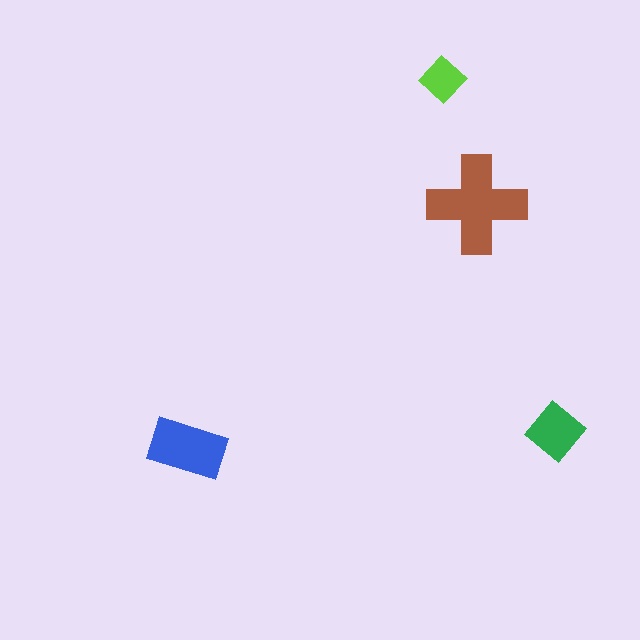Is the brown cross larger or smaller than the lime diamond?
Larger.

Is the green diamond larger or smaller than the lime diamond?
Larger.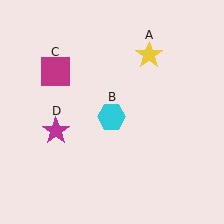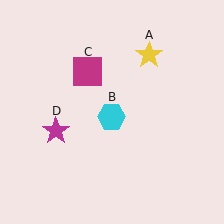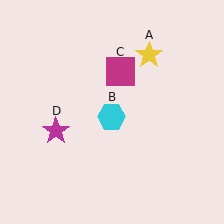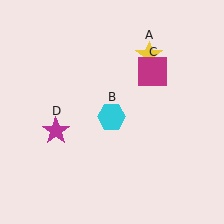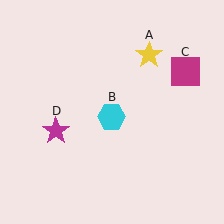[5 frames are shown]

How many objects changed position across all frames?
1 object changed position: magenta square (object C).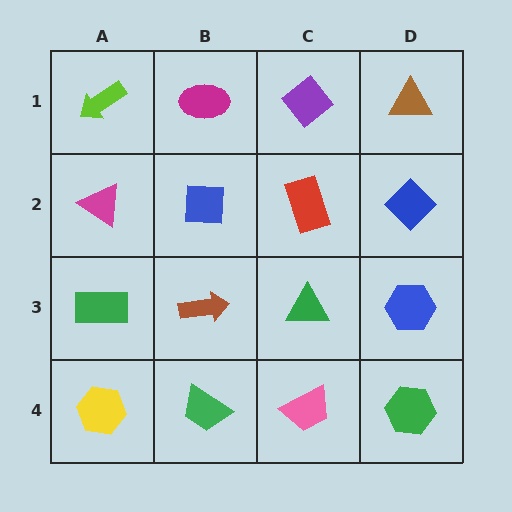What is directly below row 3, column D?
A green hexagon.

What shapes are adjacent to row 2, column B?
A magenta ellipse (row 1, column B), a brown arrow (row 3, column B), a magenta triangle (row 2, column A), a red rectangle (row 2, column C).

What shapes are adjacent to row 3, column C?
A red rectangle (row 2, column C), a pink trapezoid (row 4, column C), a brown arrow (row 3, column B), a blue hexagon (row 3, column D).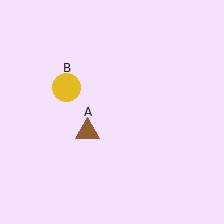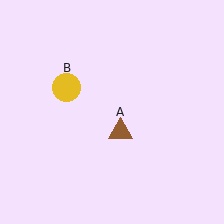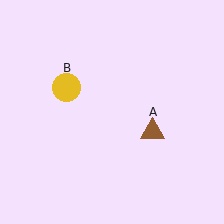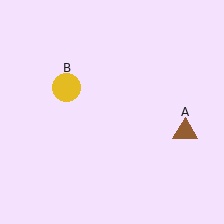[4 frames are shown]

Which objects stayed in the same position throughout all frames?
Yellow circle (object B) remained stationary.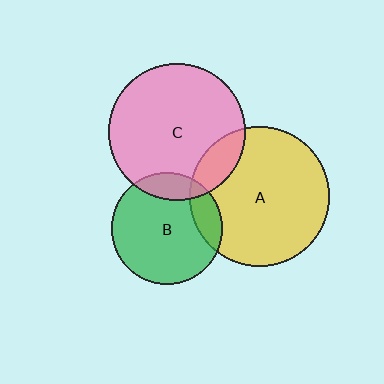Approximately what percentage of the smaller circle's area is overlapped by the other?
Approximately 15%.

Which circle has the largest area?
Circle A (yellow).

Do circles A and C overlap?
Yes.